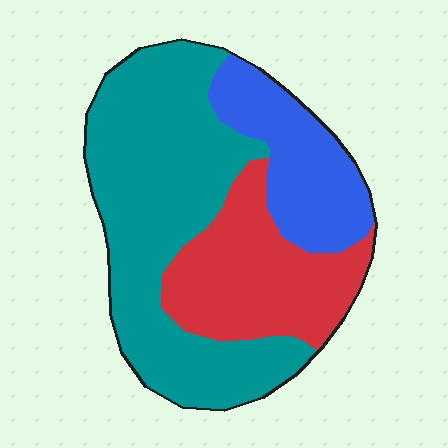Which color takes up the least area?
Blue, at roughly 20%.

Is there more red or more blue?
Red.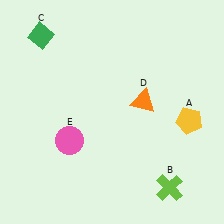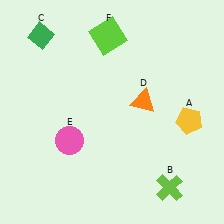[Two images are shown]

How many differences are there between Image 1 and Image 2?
There is 1 difference between the two images.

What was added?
A lime square (F) was added in Image 2.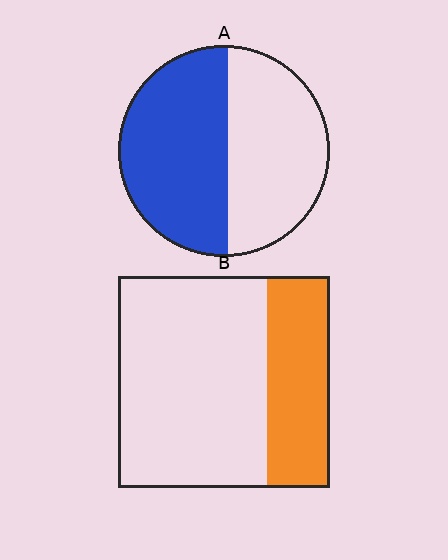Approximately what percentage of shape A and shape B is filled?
A is approximately 50% and B is approximately 30%.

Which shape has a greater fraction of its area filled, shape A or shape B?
Shape A.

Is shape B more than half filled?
No.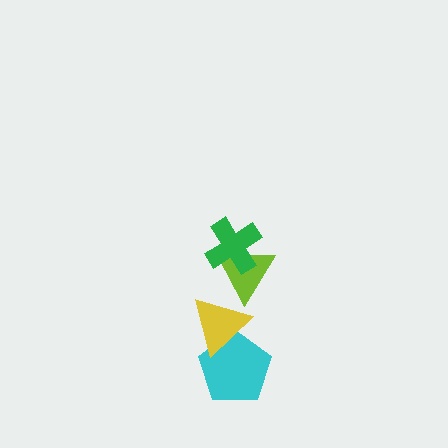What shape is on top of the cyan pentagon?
The yellow triangle is on top of the cyan pentagon.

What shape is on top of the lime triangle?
The green cross is on top of the lime triangle.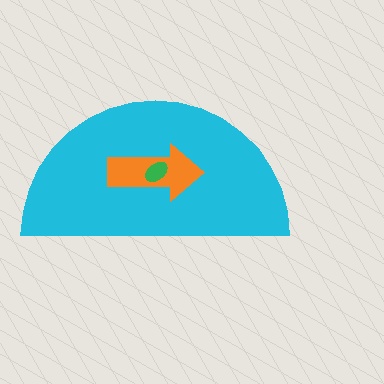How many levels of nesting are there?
3.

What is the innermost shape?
The green ellipse.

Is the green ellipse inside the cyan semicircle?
Yes.